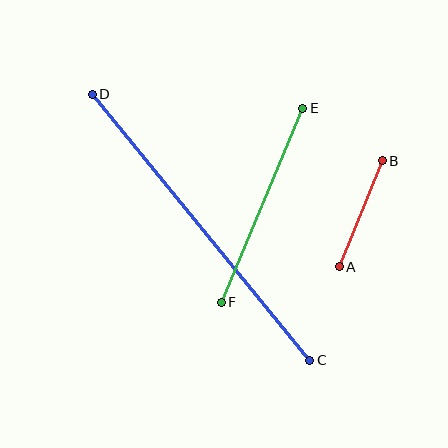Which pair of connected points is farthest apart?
Points C and D are farthest apart.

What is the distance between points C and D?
The distance is approximately 344 pixels.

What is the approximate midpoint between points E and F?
The midpoint is at approximately (262, 205) pixels.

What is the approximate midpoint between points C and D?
The midpoint is at approximately (201, 227) pixels.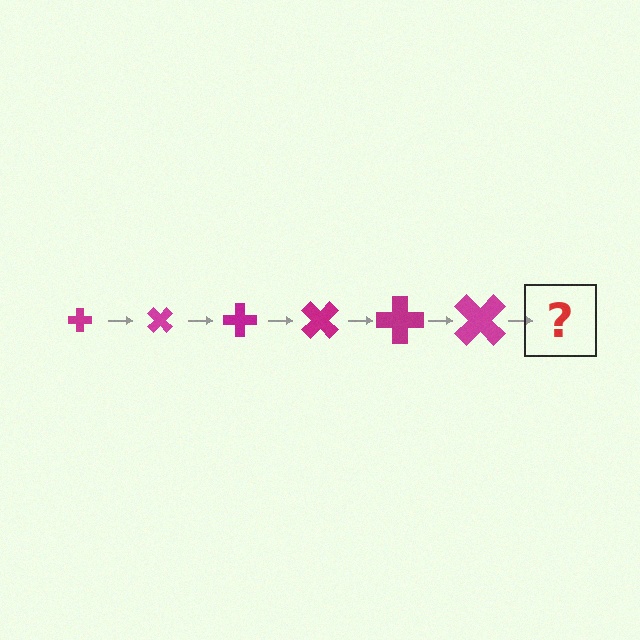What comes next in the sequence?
The next element should be a cross, larger than the previous one and rotated 270 degrees from the start.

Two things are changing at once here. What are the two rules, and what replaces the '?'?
The two rules are that the cross grows larger each step and it rotates 45 degrees each step. The '?' should be a cross, larger than the previous one and rotated 270 degrees from the start.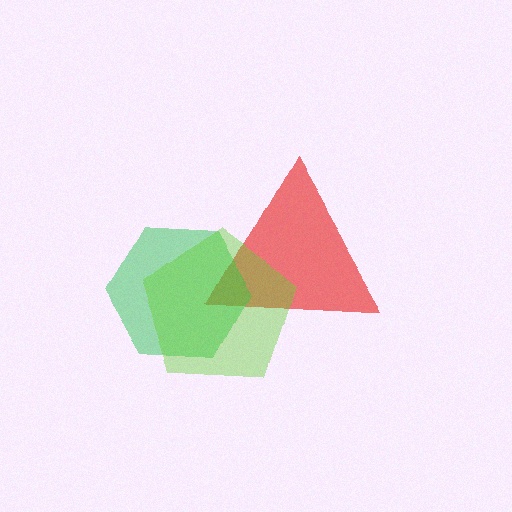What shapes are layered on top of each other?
The layered shapes are: a red triangle, a green hexagon, a lime pentagon.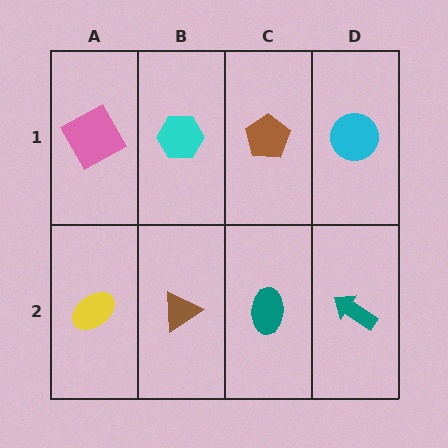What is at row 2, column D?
A teal arrow.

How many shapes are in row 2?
4 shapes.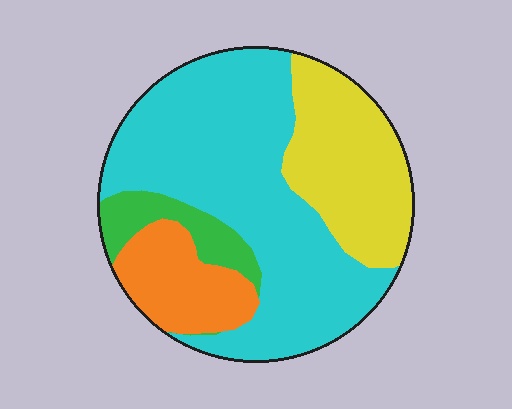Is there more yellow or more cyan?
Cyan.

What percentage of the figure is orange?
Orange covers roughly 15% of the figure.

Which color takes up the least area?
Green, at roughly 10%.